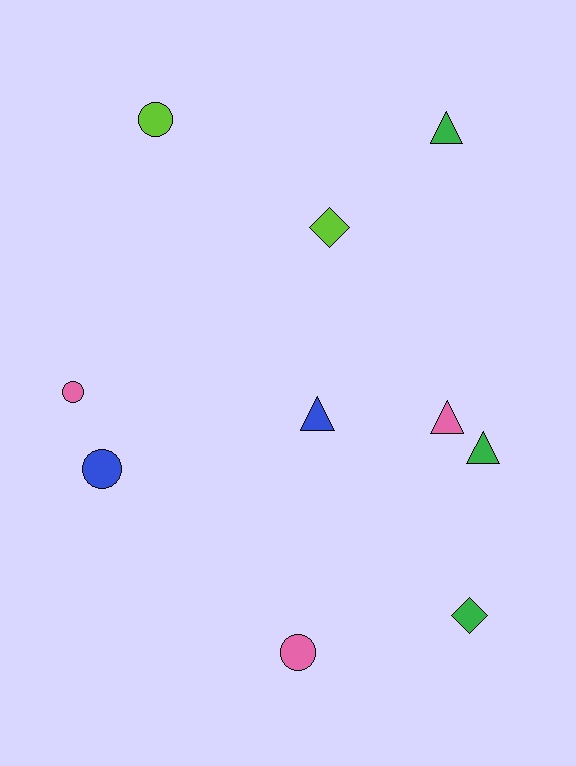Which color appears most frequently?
Green, with 3 objects.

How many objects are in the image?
There are 10 objects.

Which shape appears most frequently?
Circle, with 4 objects.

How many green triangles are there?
There are 2 green triangles.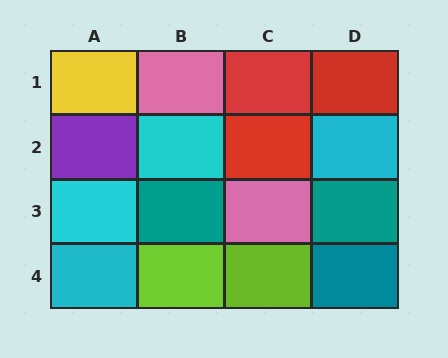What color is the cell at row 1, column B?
Pink.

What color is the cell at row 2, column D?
Cyan.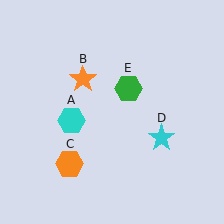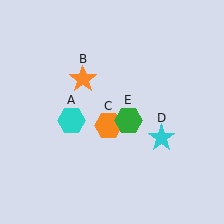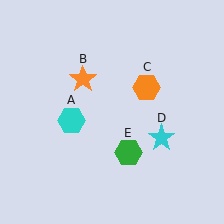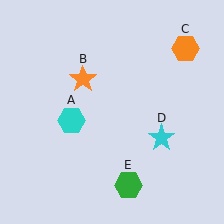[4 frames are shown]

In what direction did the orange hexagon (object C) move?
The orange hexagon (object C) moved up and to the right.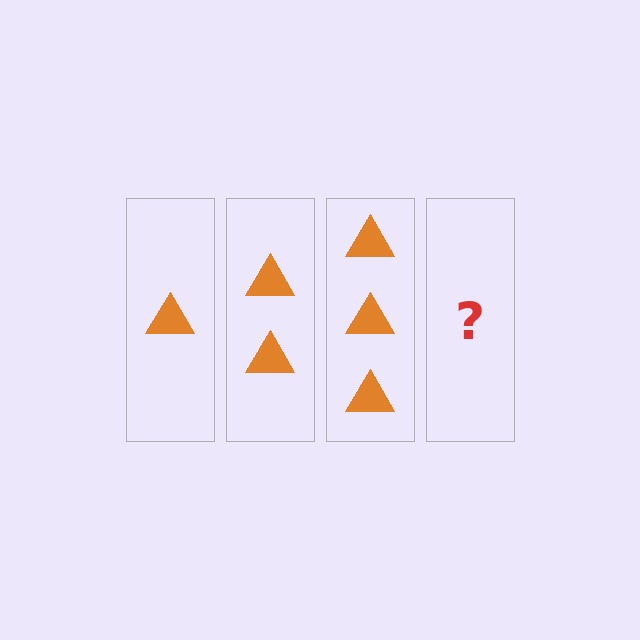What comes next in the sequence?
The next element should be 4 triangles.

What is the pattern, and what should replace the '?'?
The pattern is that each step adds one more triangle. The '?' should be 4 triangles.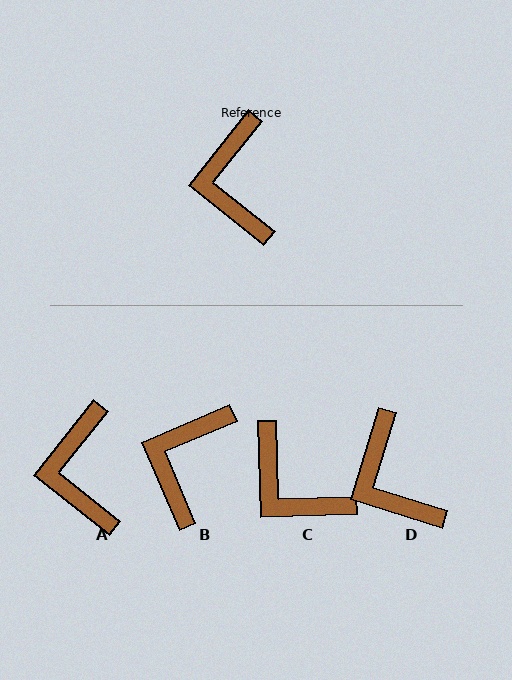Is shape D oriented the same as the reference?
No, it is off by about 21 degrees.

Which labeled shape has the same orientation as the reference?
A.